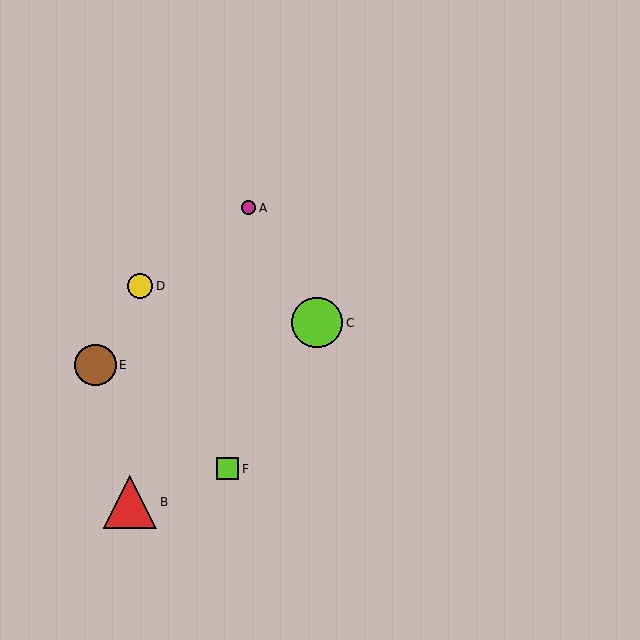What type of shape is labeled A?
Shape A is a magenta circle.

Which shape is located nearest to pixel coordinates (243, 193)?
The magenta circle (labeled A) at (249, 208) is nearest to that location.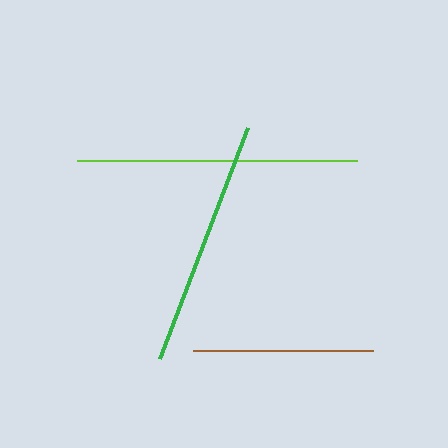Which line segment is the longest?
The lime line is the longest at approximately 279 pixels.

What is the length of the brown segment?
The brown segment is approximately 180 pixels long.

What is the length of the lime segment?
The lime segment is approximately 279 pixels long.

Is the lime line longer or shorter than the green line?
The lime line is longer than the green line.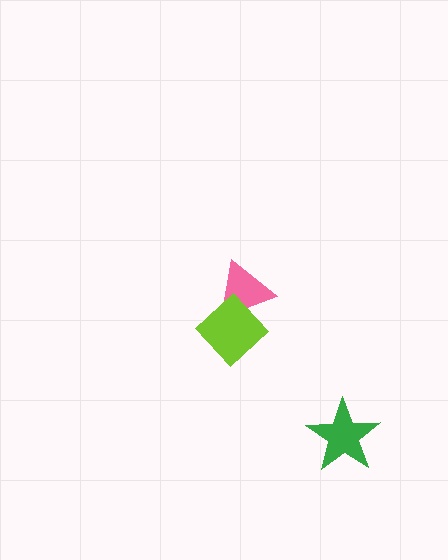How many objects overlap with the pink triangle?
1 object overlaps with the pink triangle.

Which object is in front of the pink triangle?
The lime diamond is in front of the pink triangle.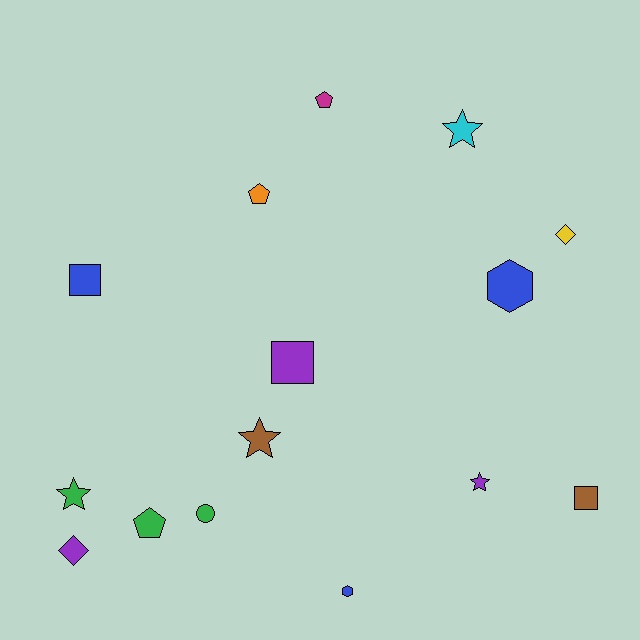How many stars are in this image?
There are 4 stars.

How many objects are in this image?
There are 15 objects.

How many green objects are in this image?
There are 3 green objects.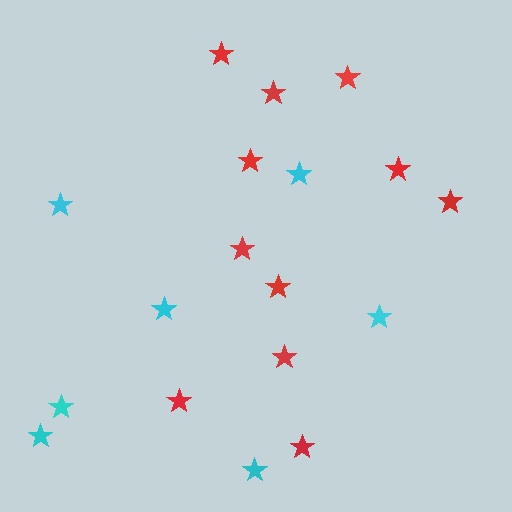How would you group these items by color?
There are 2 groups: one group of cyan stars (7) and one group of red stars (11).